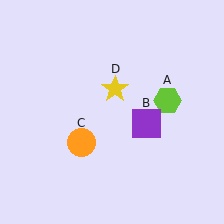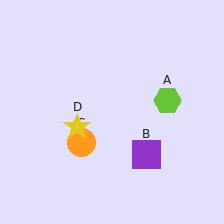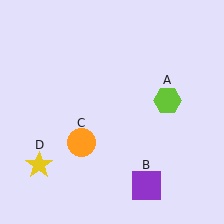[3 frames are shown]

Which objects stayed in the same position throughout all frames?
Lime hexagon (object A) and orange circle (object C) remained stationary.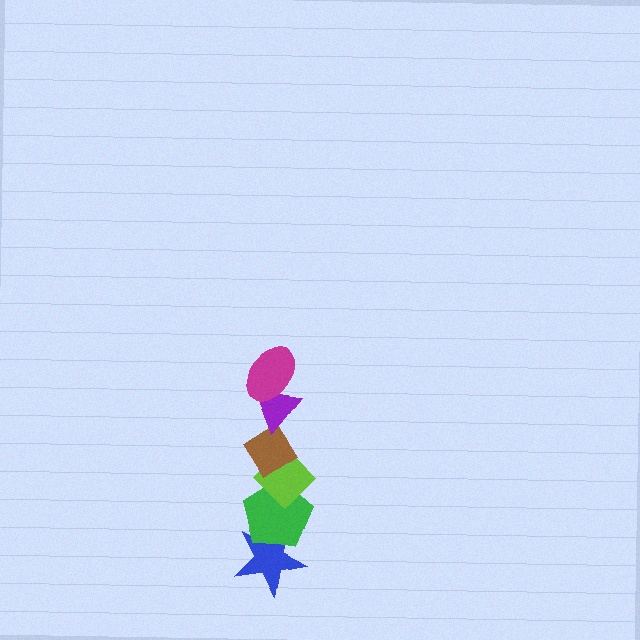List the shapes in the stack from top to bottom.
From top to bottom: the magenta ellipse, the purple triangle, the brown diamond, the lime diamond, the green pentagon, the blue star.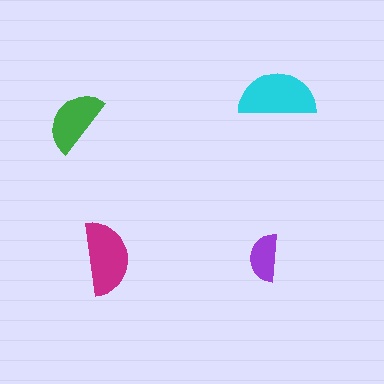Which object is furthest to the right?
The cyan semicircle is rightmost.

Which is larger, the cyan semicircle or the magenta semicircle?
The cyan one.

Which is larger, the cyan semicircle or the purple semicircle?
The cyan one.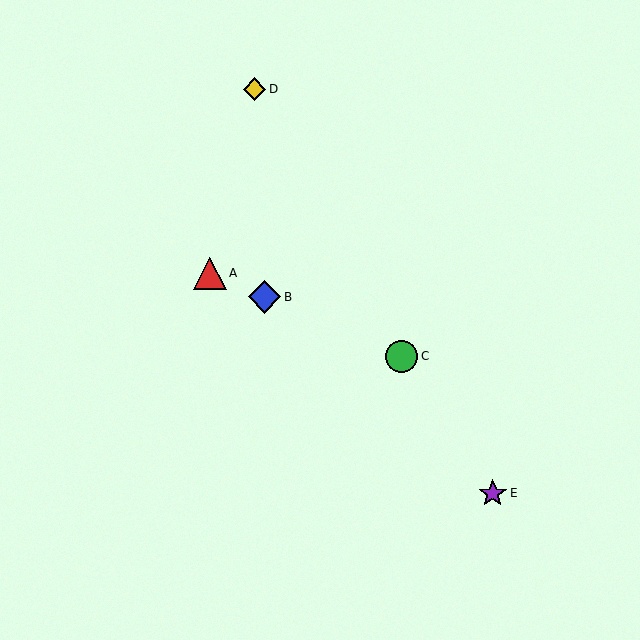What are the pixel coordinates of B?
Object B is at (264, 297).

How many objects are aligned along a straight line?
3 objects (A, B, C) are aligned along a straight line.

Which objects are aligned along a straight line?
Objects A, B, C are aligned along a straight line.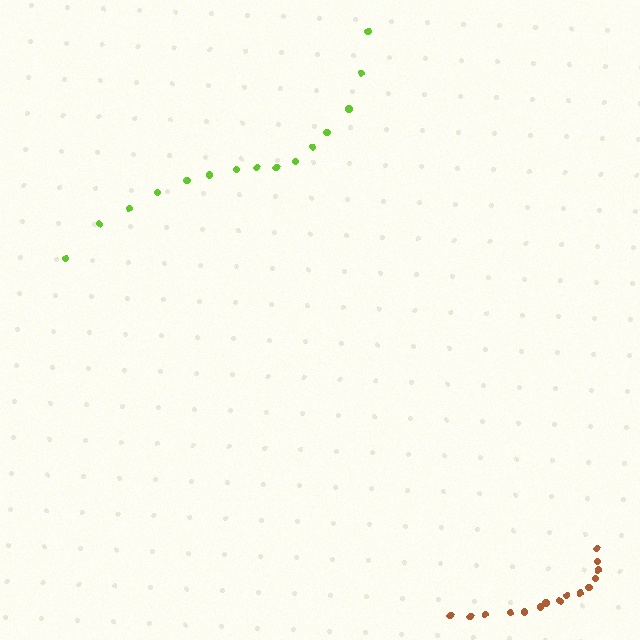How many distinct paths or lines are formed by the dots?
There are 2 distinct paths.